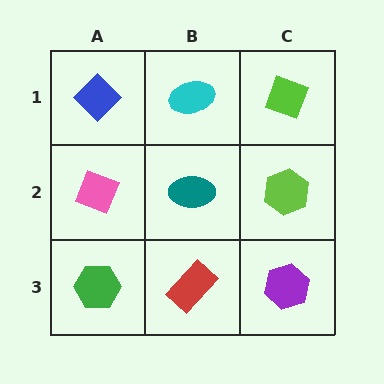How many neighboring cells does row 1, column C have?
2.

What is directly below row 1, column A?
A pink diamond.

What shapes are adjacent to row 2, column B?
A cyan ellipse (row 1, column B), a red rectangle (row 3, column B), a pink diamond (row 2, column A), a lime hexagon (row 2, column C).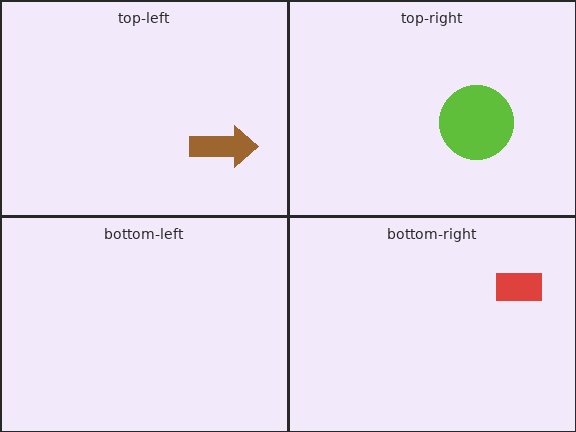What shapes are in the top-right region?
The lime circle.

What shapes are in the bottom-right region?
The red rectangle.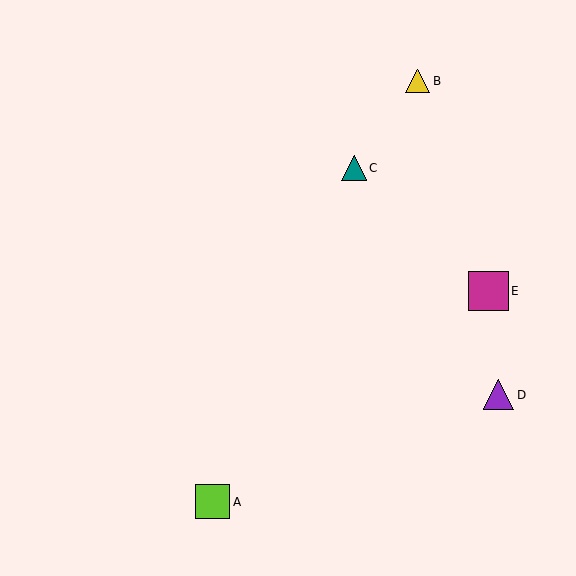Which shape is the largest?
The magenta square (labeled E) is the largest.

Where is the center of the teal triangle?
The center of the teal triangle is at (354, 168).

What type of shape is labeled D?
Shape D is a purple triangle.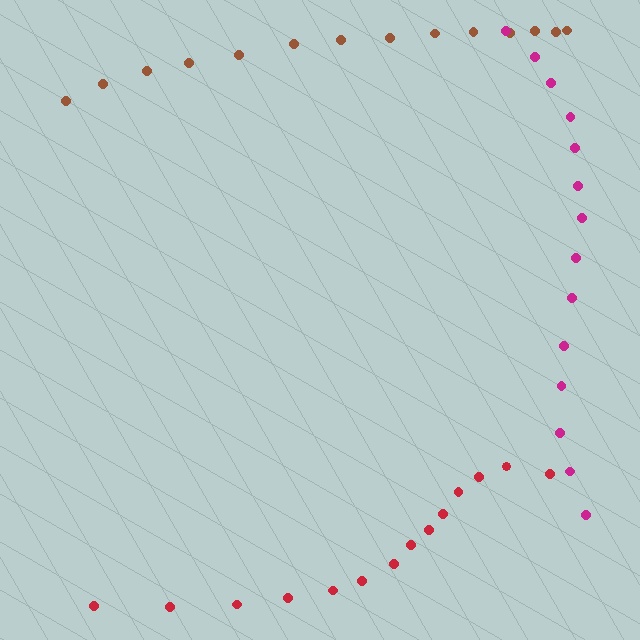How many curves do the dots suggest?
There are 3 distinct paths.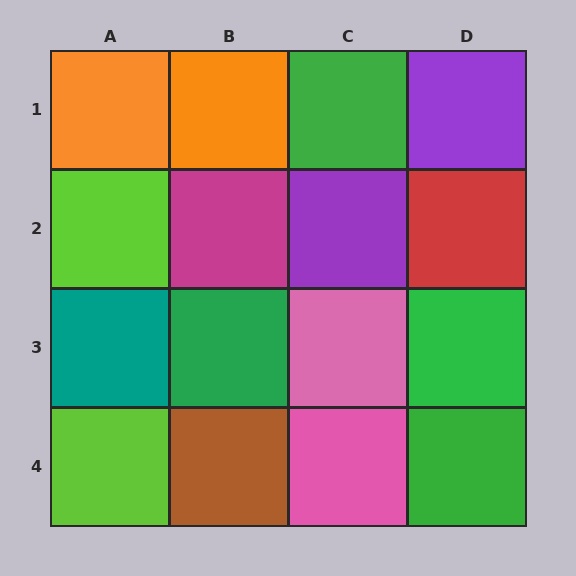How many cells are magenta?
1 cell is magenta.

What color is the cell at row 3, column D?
Green.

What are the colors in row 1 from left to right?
Orange, orange, green, purple.